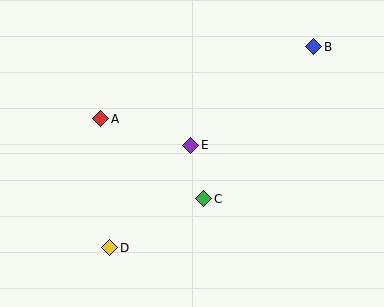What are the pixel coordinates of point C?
Point C is at (204, 199).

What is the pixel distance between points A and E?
The distance between A and E is 94 pixels.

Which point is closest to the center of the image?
Point E at (191, 145) is closest to the center.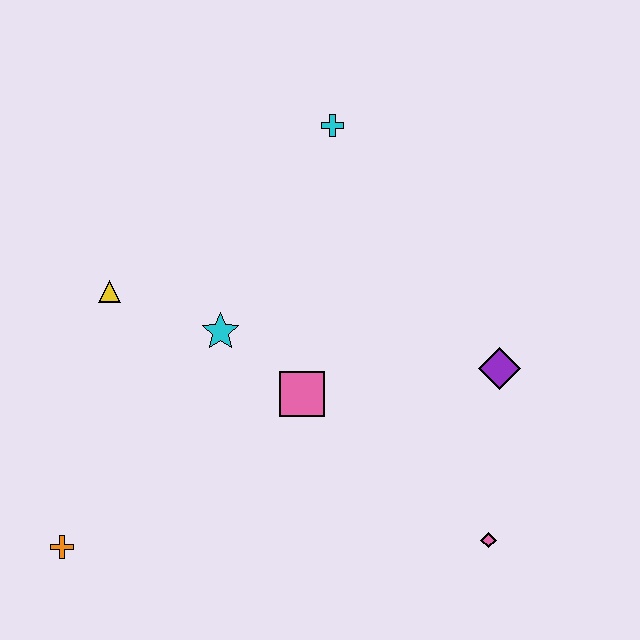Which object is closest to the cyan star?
The pink square is closest to the cyan star.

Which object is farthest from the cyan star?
The pink diamond is farthest from the cyan star.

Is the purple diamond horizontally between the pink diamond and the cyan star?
No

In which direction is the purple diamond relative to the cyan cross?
The purple diamond is below the cyan cross.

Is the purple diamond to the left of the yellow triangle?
No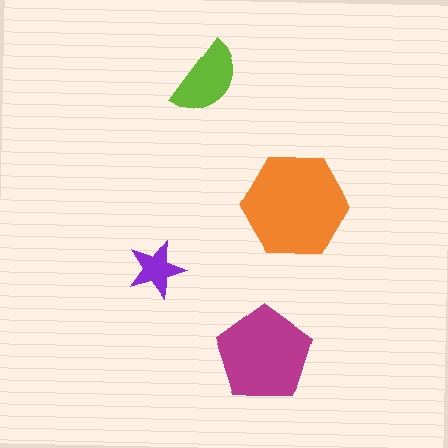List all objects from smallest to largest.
The purple star, the lime semicircle, the magenta pentagon, the orange hexagon.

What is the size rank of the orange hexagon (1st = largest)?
1st.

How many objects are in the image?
There are 4 objects in the image.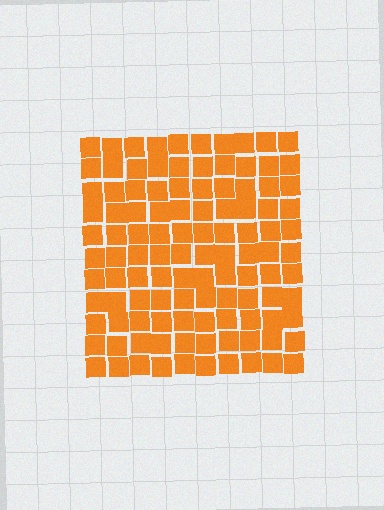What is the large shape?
The large shape is a square.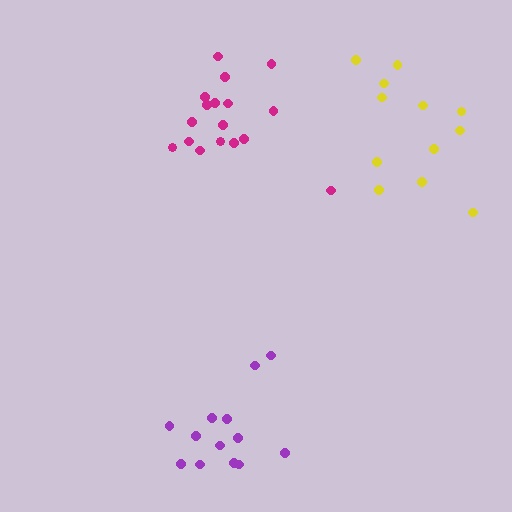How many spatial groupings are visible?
There are 3 spatial groupings.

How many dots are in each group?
Group 1: 17 dots, Group 2: 13 dots, Group 3: 12 dots (42 total).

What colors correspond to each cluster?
The clusters are colored: magenta, purple, yellow.